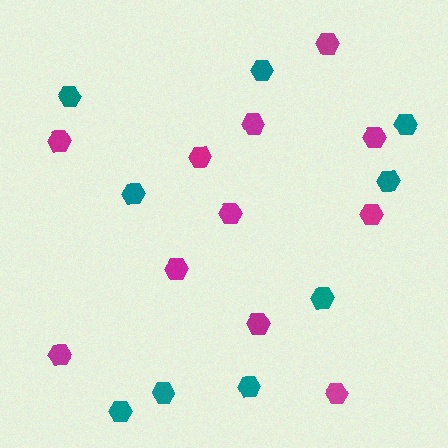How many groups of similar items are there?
There are 2 groups: one group of teal hexagons (9) and one group of magenta hexagons (11).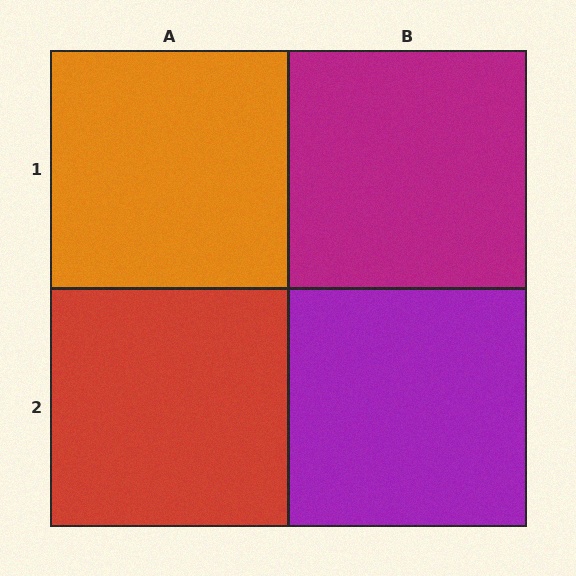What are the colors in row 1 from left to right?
Orange, magenta.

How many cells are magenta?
1 cell is magenta.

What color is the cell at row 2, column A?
Red.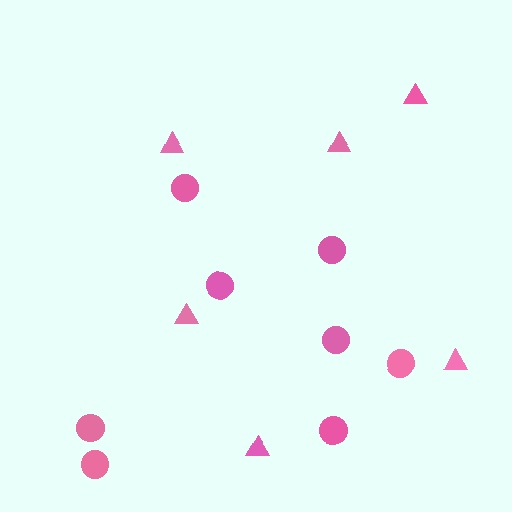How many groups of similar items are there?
There are 2 groups: one group of circles (8) and one group of triangles (6).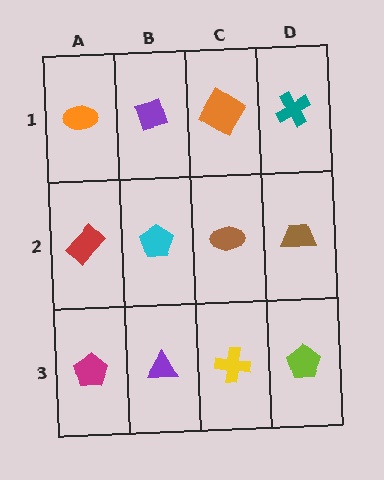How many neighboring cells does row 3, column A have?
2.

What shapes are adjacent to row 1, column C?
A brown ellipse (row 2, column C), a purple diamond (row 1, column B), a teal cross (row 1, column D).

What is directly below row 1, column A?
A red rectangle.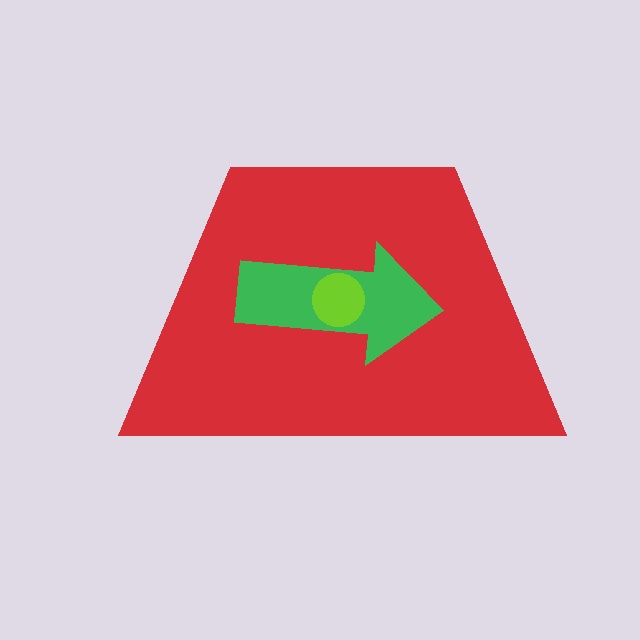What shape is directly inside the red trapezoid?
The green arrow.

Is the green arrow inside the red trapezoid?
Yes.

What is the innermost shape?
The lime circle.